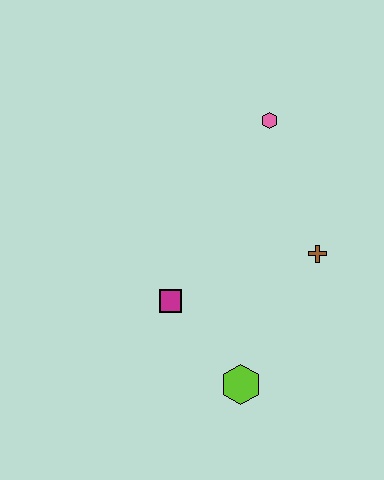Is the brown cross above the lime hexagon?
Yes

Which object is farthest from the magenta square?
The pink hexagon is farthest from the magenta square.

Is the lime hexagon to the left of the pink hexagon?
Yes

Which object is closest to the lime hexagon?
The magenta square is closest to the lime hexagon.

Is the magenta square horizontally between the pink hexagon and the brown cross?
No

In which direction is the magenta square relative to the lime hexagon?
The magenta square is above the lime hexagon.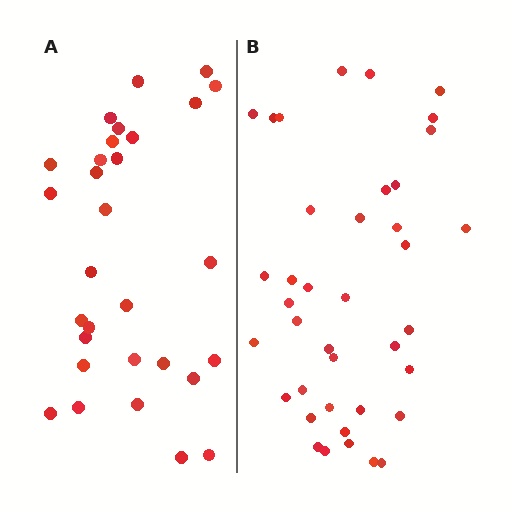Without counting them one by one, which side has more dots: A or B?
Region B (the right region) has more dots.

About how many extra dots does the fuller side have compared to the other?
Region B has roughly 8 or so more dots than region A.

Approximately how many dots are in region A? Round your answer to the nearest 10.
About 30 dots.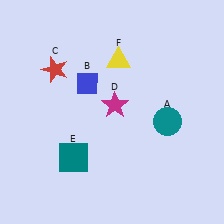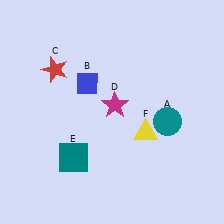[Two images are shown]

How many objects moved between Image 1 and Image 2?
1 object moved between the two images.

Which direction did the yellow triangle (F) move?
The yellow triangle (F) moved down.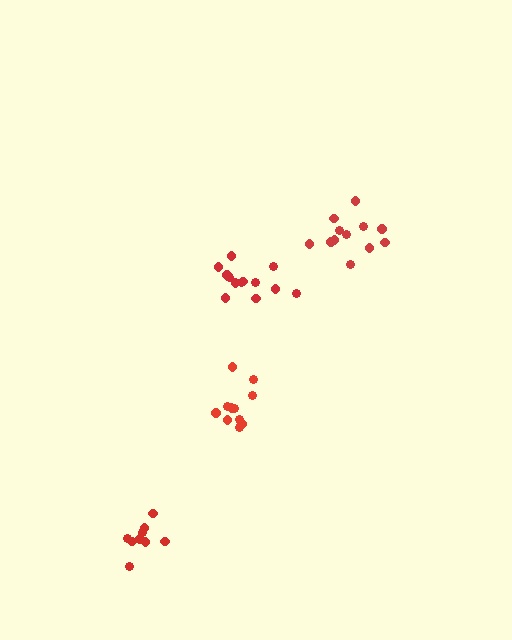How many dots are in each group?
Group 1: 13 dots, Group 2: 9 dots, Group 3: 12 dots, Group 4: 11 dots (45 total).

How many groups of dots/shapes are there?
There are 4 groups.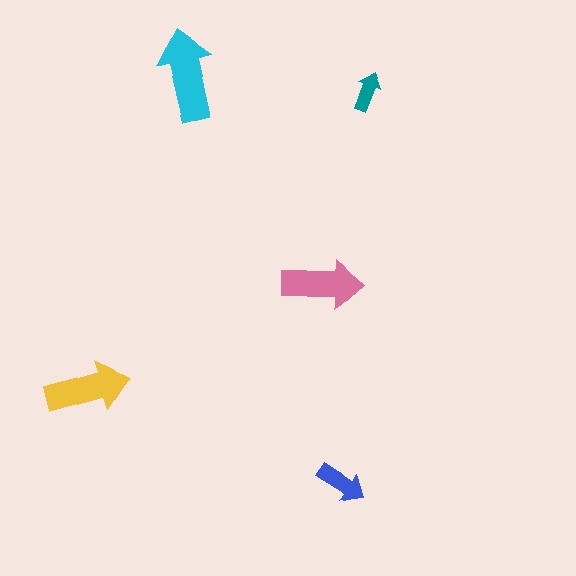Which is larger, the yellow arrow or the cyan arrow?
The cyan one.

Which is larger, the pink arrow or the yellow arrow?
The yellow one.